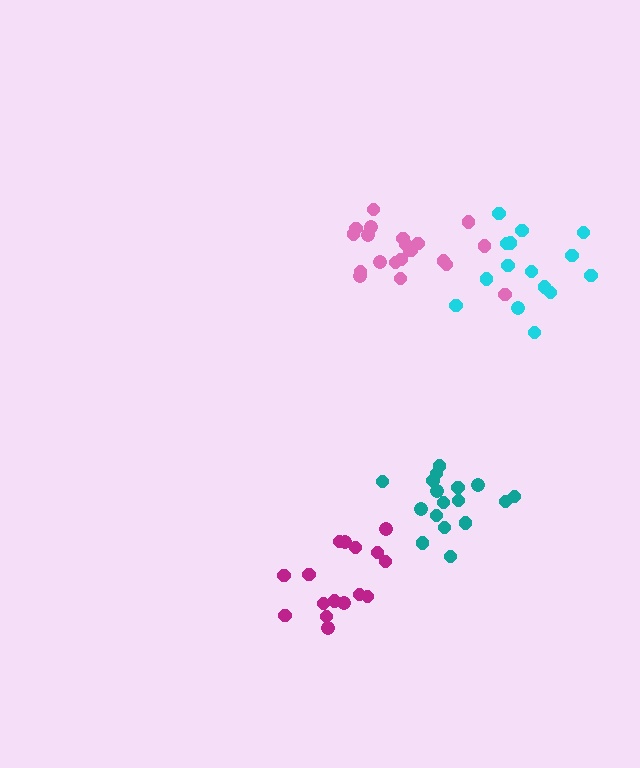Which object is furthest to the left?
The magenta cluster is leftmost.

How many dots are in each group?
Group 1: 21 dots, Group 2: 16 dots, Group 3: 17 dots, Group 4: 15 dots (69 total).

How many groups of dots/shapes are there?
There are 4 groups.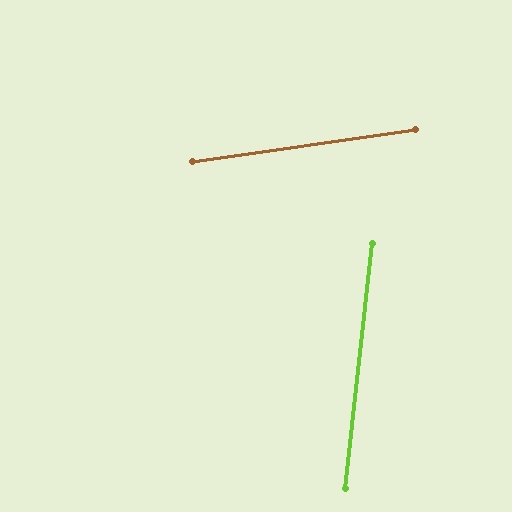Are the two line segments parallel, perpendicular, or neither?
Neither parallel nor perpendicular — they differ by about 75°.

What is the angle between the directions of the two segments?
Approximately 75 degrees.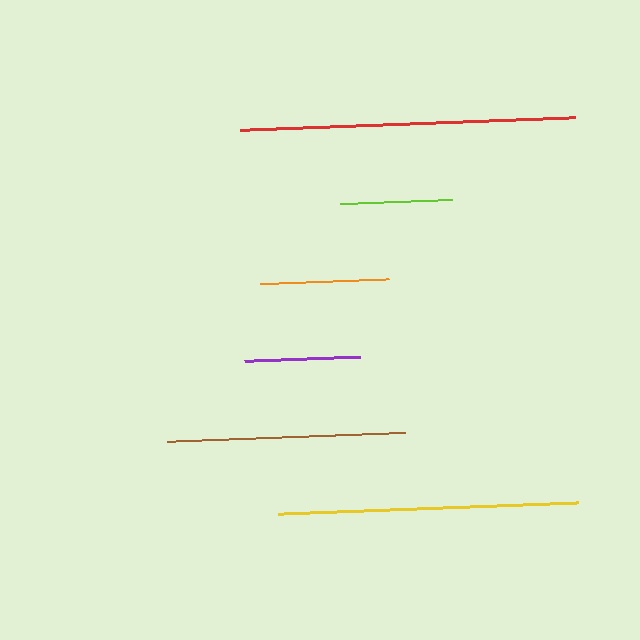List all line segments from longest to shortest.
From longest to shortest: red, yellow, brown, orange, purple, lime.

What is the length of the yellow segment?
The yellow segment is approximately 300 pixels long.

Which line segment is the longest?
The red line is the longest at approximately 335 pixels.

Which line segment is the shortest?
The lime line is the shortest at approximately 112 pixels.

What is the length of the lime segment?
The lime segment is approximately 112 pixels long.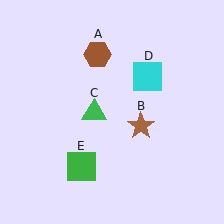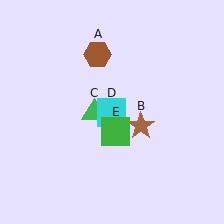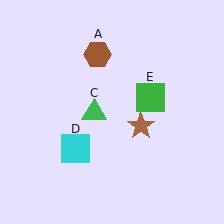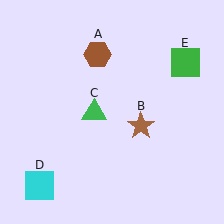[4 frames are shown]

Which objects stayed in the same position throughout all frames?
Brown hexagon (object A) and brown star (object B) and green triangle (object C) remained stationary.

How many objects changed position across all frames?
2 objects changed position: cyan square (object D), green square (object E).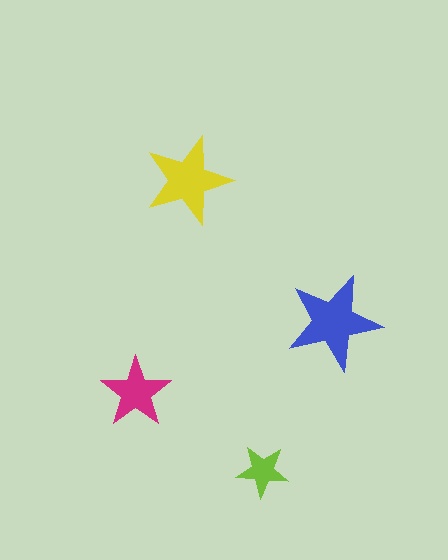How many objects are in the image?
There are 4 objects in the image.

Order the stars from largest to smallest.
the blue one, the yellow one, the magenta one, the lime one.